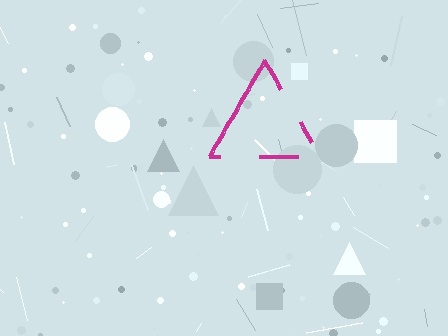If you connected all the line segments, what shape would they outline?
They would outline a triangle.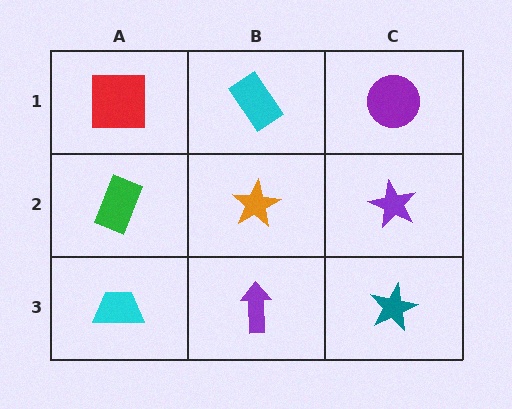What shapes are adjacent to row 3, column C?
A purple star (row 2, column C), a purple arrow (row 3, column B).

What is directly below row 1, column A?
A green rectangle.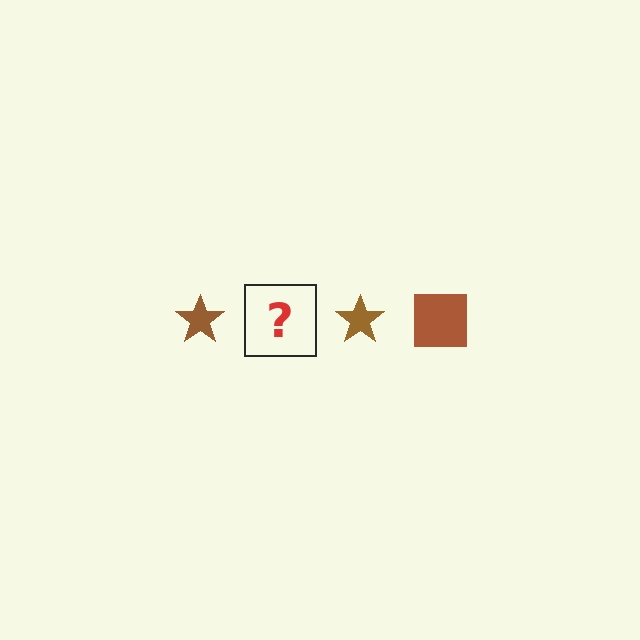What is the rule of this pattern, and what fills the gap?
The rule is that the pattern cycles through star, square shapes in brown. The gap should be filled with a brown square.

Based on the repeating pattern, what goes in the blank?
The blank should be a brown square.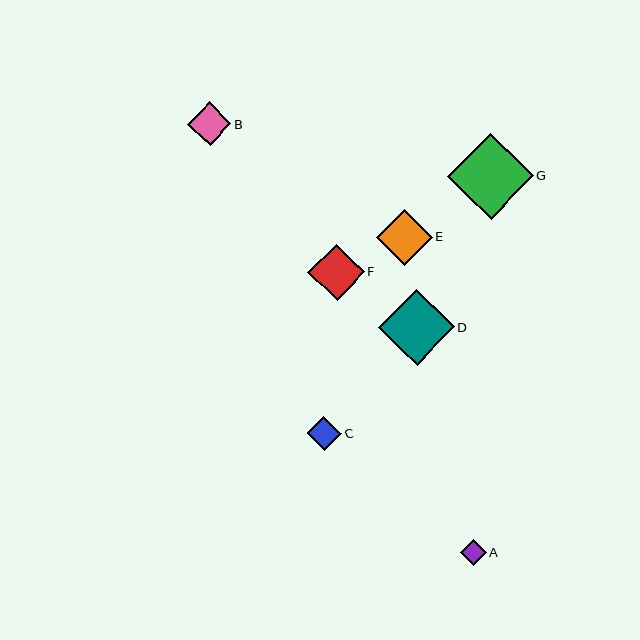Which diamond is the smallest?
Diamond A is the smallest with a size of approximately 26 pixels.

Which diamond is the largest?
Diamond G is the largest with a size of approximately 86 pixels.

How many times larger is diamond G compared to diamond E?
Diamond G is approximately 1.5 times the size of diamond E.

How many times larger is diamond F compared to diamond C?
Diamond F is approximately 1.6 times the size of diamond C.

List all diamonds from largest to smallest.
From largest to smallest: G, D, F, E, B, C, A.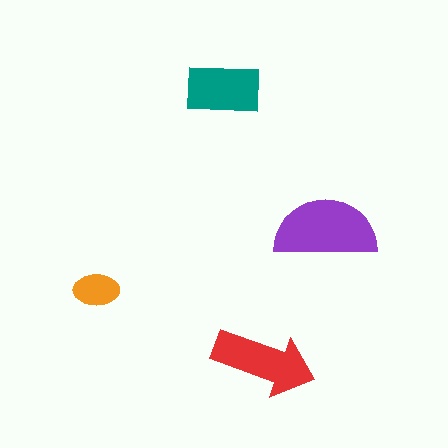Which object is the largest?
The purple semicircle.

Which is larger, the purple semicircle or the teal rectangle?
The purple semicircle.